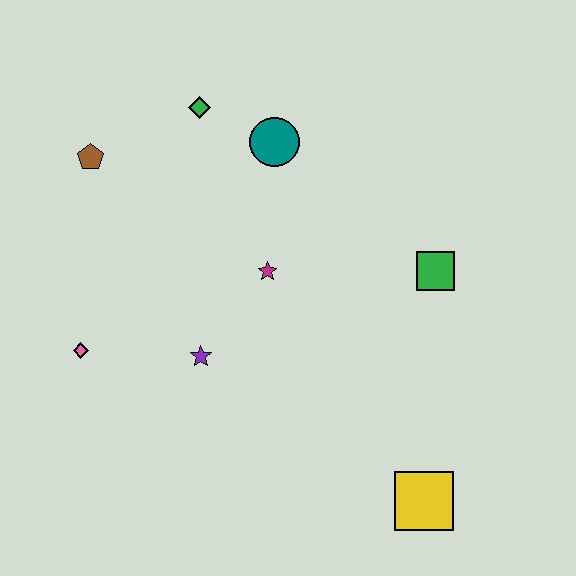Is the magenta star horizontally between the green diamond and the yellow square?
Yes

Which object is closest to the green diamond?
The teal circle is closest to the green diamond.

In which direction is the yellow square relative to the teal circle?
The yellow square is below the teal circle.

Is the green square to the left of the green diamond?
No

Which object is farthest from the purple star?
The yellow square is farthest from the purple star.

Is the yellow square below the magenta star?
Yes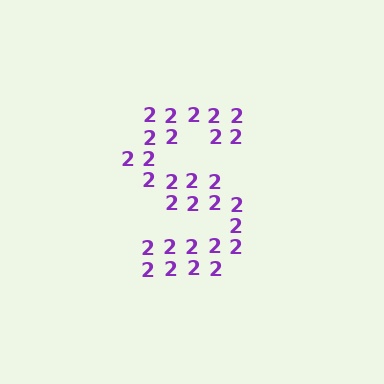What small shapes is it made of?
It is made of small digit 2's.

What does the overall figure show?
The overall figure shows the letter S.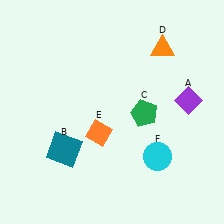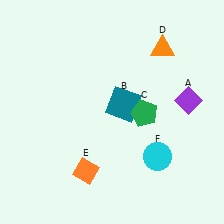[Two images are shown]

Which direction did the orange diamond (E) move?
The orange diamond (E) moved down.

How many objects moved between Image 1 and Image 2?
2 objects moved between the two images.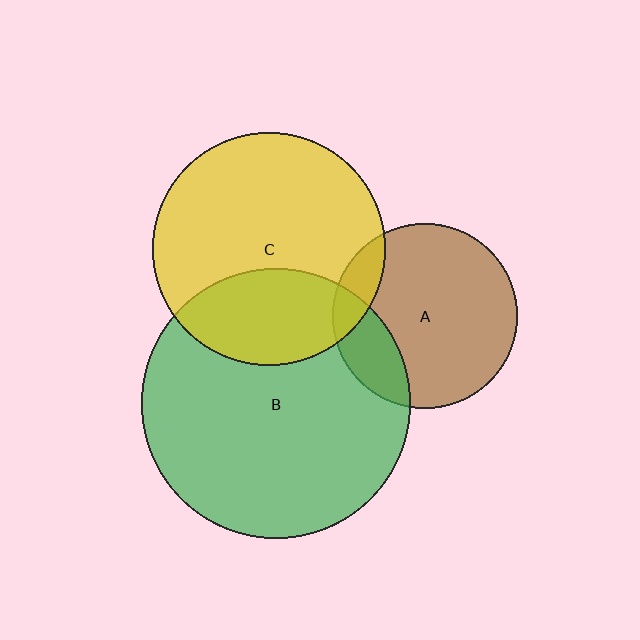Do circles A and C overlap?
Yes.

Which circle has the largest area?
Circle B (green).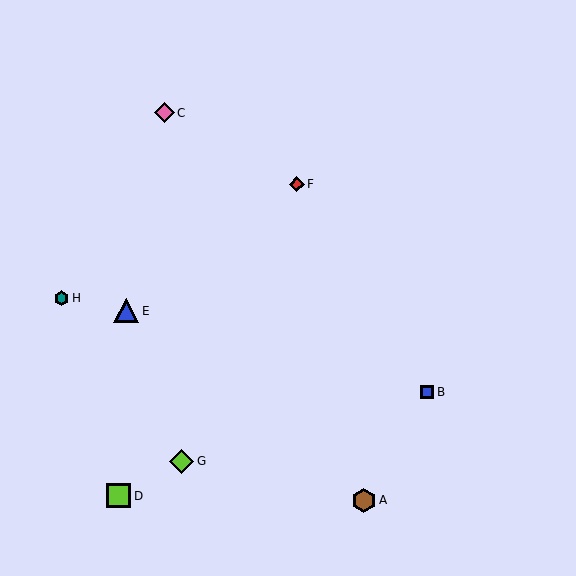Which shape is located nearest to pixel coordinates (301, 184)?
The red diamond (labeled F) at (297, 184) is nearest to that location.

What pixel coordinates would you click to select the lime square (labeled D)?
Click at (119, 496) to select the lime square D.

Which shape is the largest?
The lime square (labeled D) is the largest.